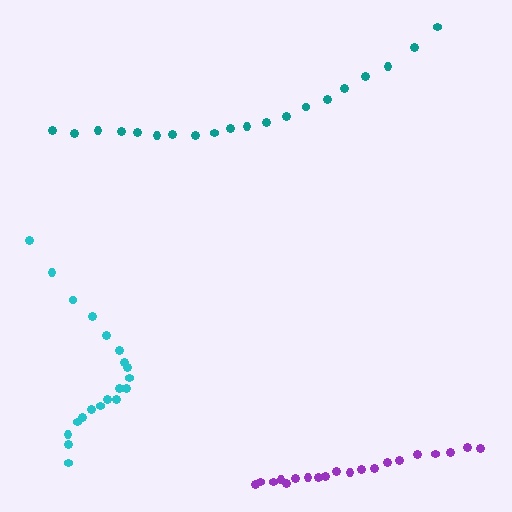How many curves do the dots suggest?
There are 3 distinct paths.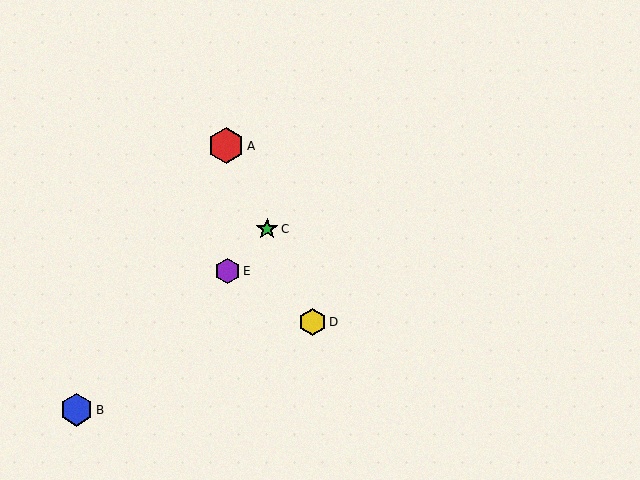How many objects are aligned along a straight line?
3 objects (A, C, D) are aligned along a straight line.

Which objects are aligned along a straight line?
Objects A, C, D are aligned along a straight line.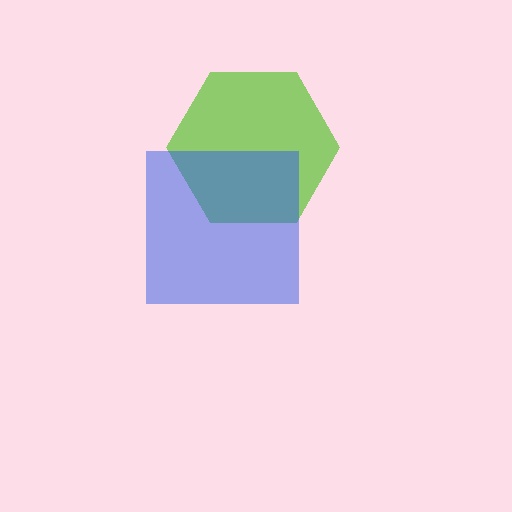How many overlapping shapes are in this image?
There are 2 overlapping shapes in the image.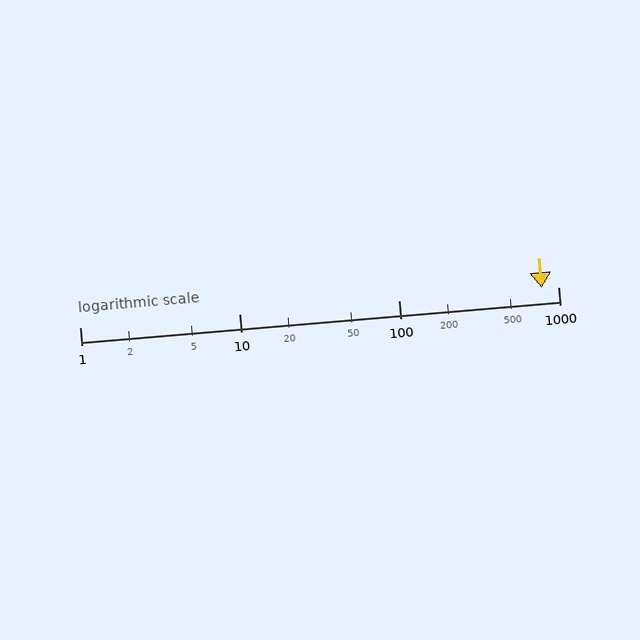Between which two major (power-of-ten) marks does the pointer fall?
The pointer is between 100 and 1000.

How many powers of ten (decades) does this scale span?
The scale spans 3 decades, from 1 to 1000.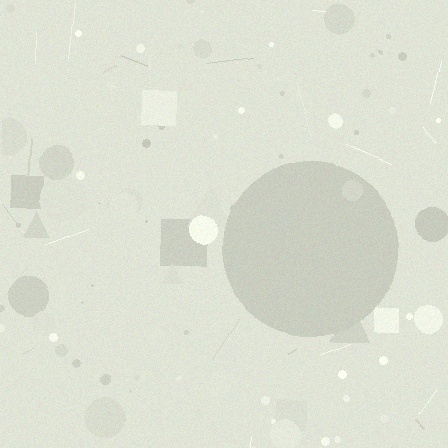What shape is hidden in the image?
A circle is hidden in the image.